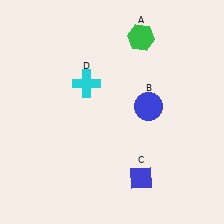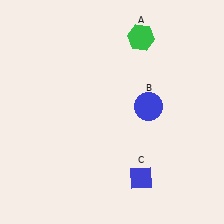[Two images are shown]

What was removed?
The cyan cross (D) was removed in Image 2.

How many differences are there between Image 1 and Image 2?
There is 1 difference between the two images.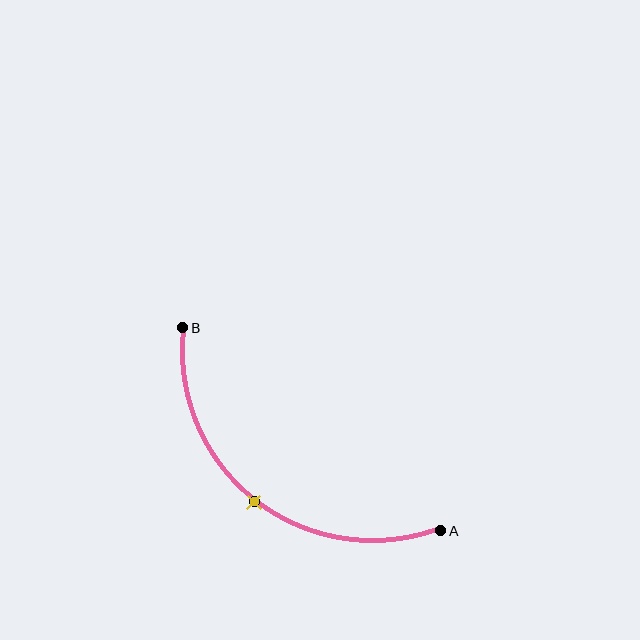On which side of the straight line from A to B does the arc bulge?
The arc bulges below and to the left of the straight line connecting A and B.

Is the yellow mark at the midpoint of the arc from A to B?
Yes. The yellow mark lies on the arc at equal arc-length from both A and B — it is the arc midpoint.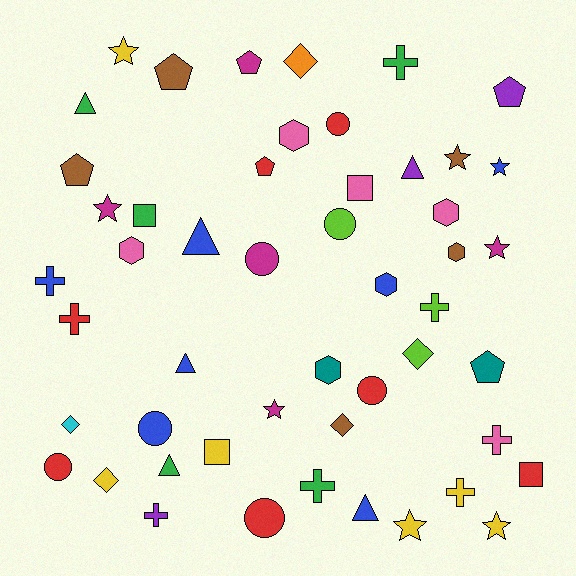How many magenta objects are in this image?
There are 5 magenta objects.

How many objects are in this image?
There are 50 objects.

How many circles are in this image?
There are 7 circles.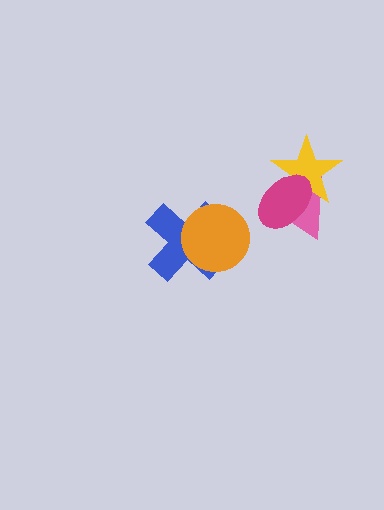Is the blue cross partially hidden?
Yes, it is partially covered by another shape.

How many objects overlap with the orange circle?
1 object overlaps with the orange circle.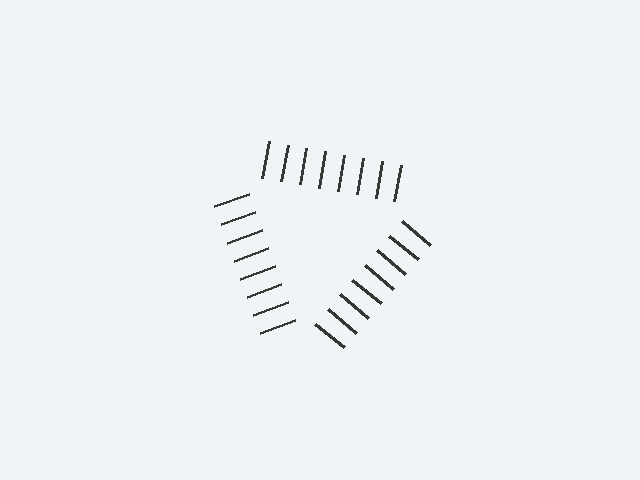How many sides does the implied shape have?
3 sides — the line-ends trace a triangle.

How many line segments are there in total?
24 — 8 along each of the 3 edges.